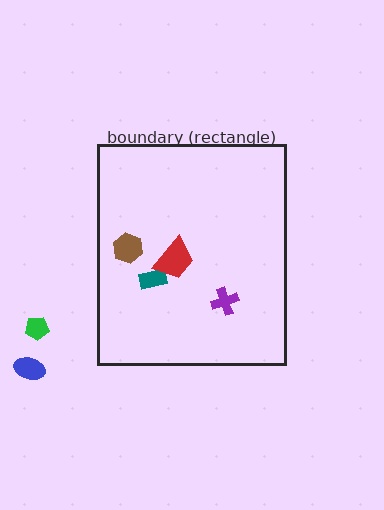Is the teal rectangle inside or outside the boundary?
Inside.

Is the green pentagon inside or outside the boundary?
Outside.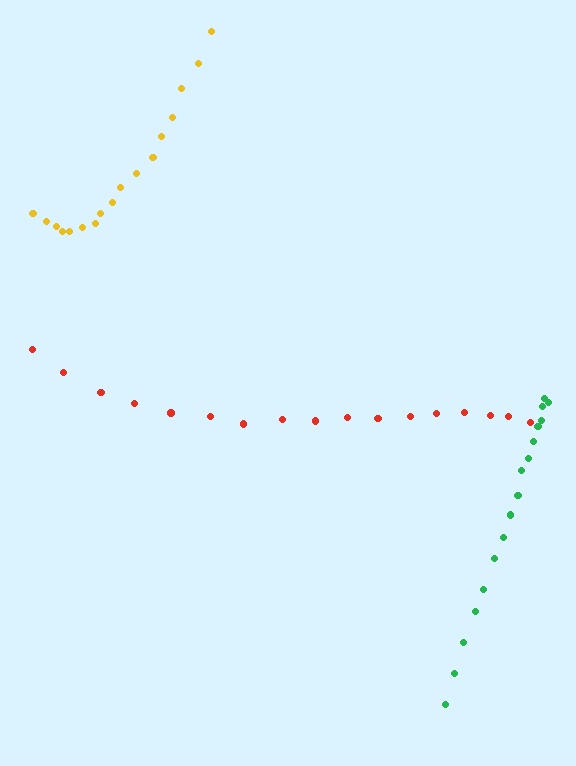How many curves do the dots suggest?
There are 3 distinct paths.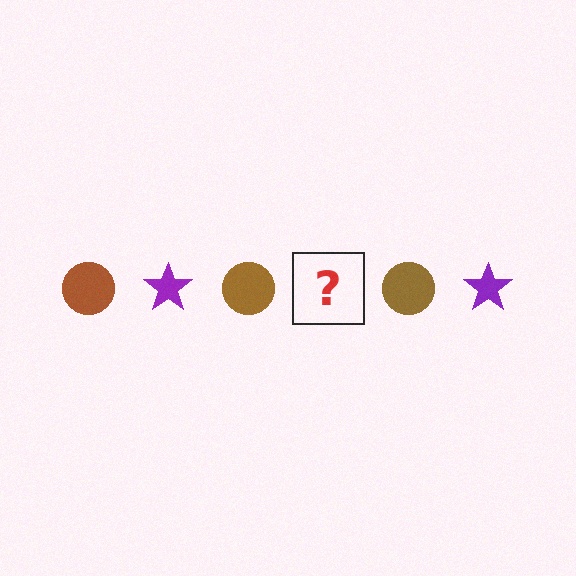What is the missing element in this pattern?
The missing element is a purple star.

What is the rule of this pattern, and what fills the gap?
The rule is that the pattern alternates between brown circle and purple star. The gap should be filled with a purple star.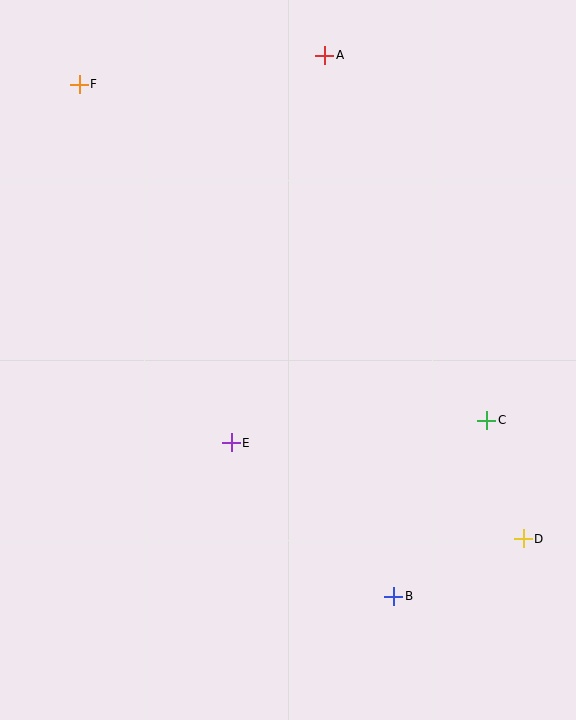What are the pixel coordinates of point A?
Point A is at (325, 55).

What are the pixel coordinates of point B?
Point B is at (394, 596).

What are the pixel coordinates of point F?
Point F is at (79, 84).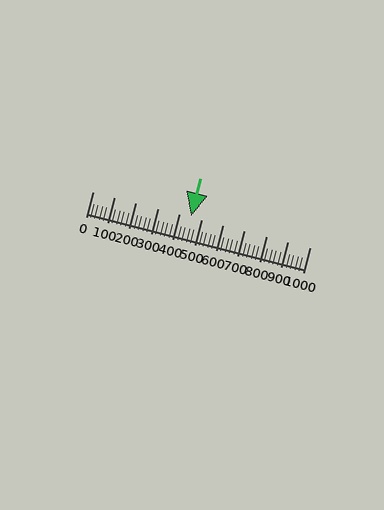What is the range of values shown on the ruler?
The ruler shows values from 0 to 1000.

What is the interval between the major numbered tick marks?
The major tick marks are spaced 100 units apart.